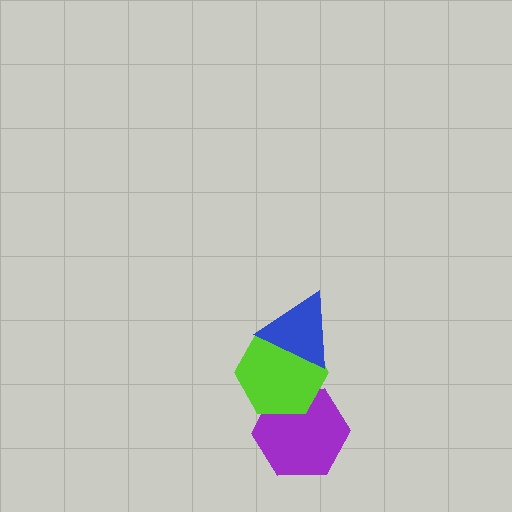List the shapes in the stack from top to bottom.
From top to bottom: the blue triangle, the lime hexagon, the purple hexagon.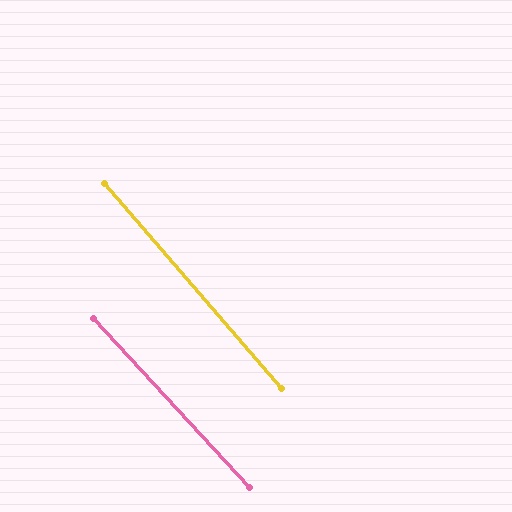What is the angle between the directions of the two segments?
Approximately 2 degrees.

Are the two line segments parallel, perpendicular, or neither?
Parallel — their directions differ by only 1.9°.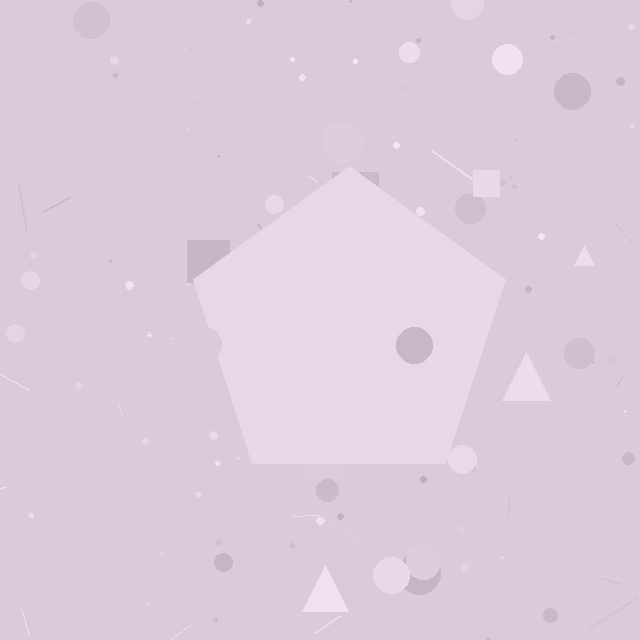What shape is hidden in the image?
A pentagon is hidden in the image.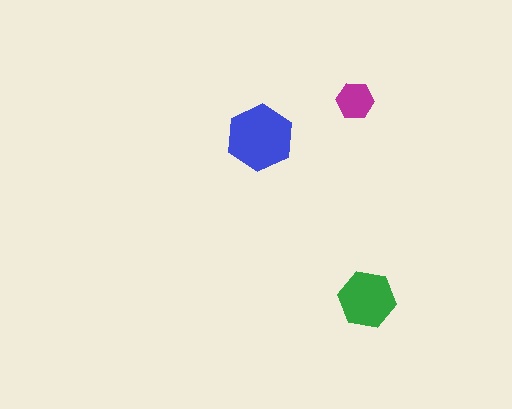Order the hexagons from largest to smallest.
the blue one, the green one, the magenta one.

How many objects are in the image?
There are 3 objects in the image.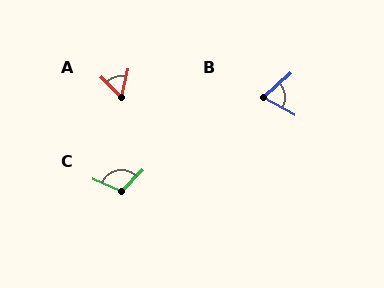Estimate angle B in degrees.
Approximately 71 degrees.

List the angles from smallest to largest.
A (57°), B (71°), C (112°).